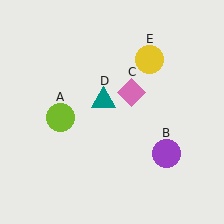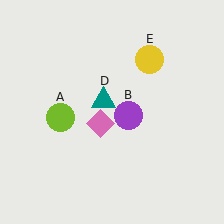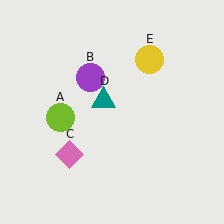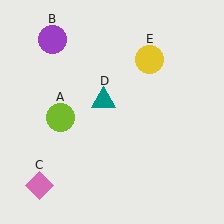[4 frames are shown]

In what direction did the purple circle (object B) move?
The purple circle (object B) moved up and to the left.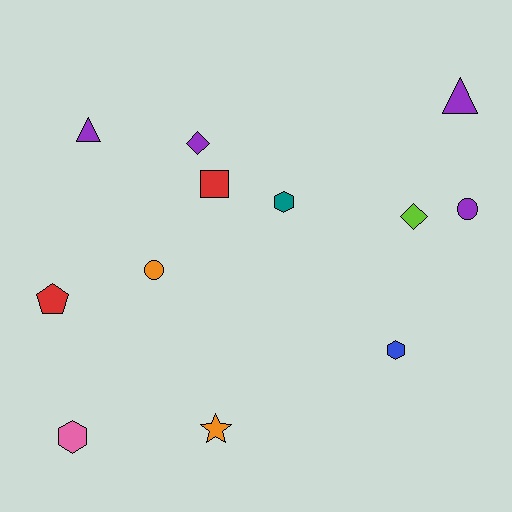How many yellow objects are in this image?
There are no yellow objects.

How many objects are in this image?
There are 12 objects.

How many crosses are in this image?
There are no crosses.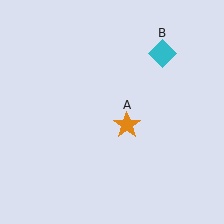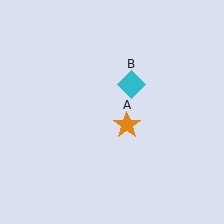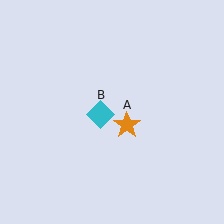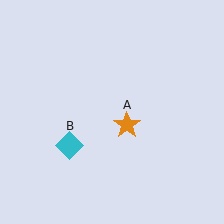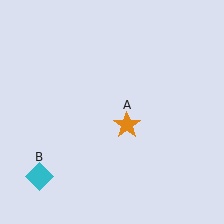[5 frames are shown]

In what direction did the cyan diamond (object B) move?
The cyan diamond (object B) moved down and to the left.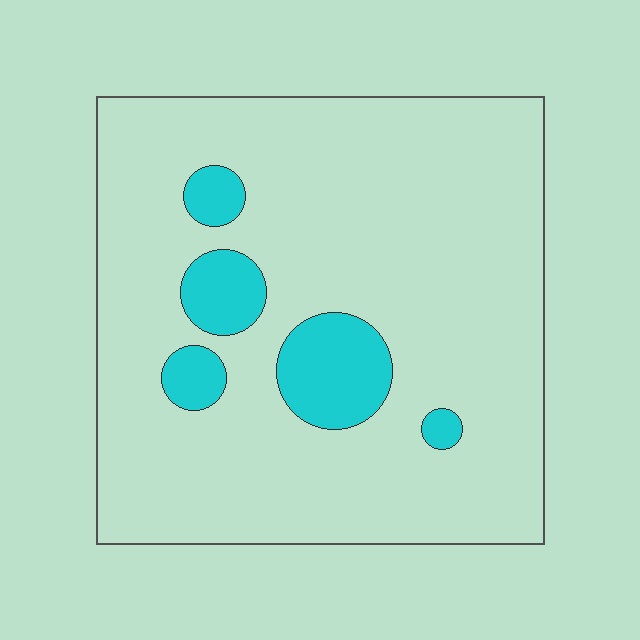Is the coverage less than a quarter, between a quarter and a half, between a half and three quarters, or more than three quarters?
Less than a quarter.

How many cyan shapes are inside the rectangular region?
5.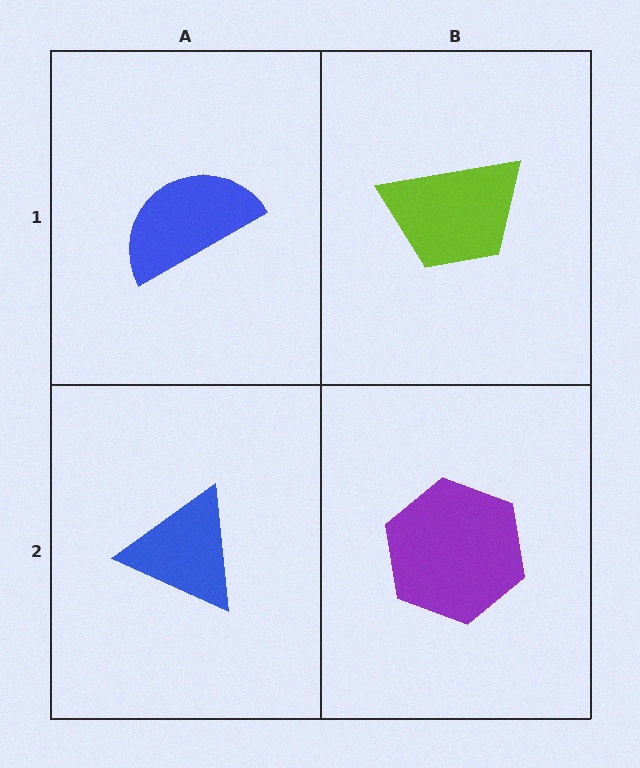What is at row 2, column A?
A blue triangle.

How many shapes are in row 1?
2 shapes.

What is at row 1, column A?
A blue semicircle.